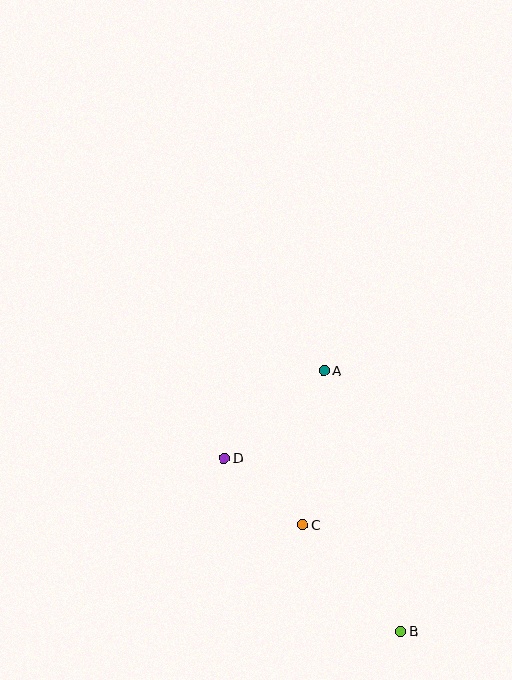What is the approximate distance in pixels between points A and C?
The distance between A and C is approximately 156 pixels.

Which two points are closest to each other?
Points C and D are closest to each other.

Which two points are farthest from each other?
Points A and B are farthest from each other.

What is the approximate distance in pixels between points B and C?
The distance between B and C is approximately 145 pixels.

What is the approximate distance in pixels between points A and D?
The distance between A and D is approximately 133 pixels.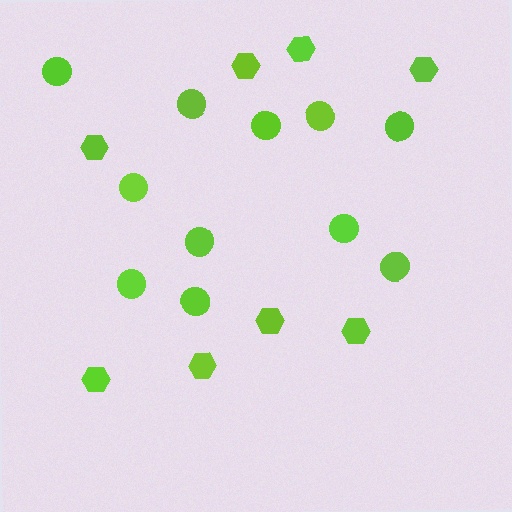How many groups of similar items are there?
There are 2 groups: one group of hexagons (8) and one group of circles (11).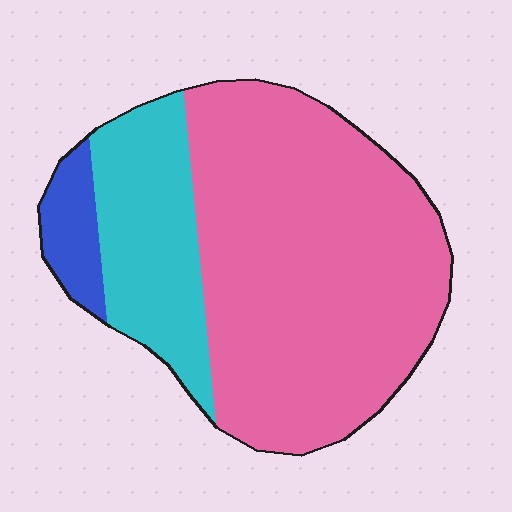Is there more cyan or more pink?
Pink.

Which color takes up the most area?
Pink, at roughly 70%.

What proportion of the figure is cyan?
Cyan covers around 25% of the figure.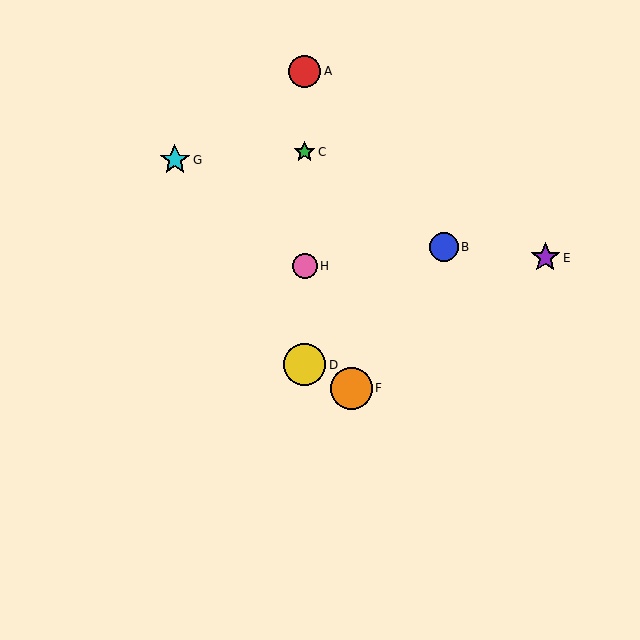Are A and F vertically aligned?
No, A is at x≈305 and F is at x≈351.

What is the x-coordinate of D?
Object D is at x≈305.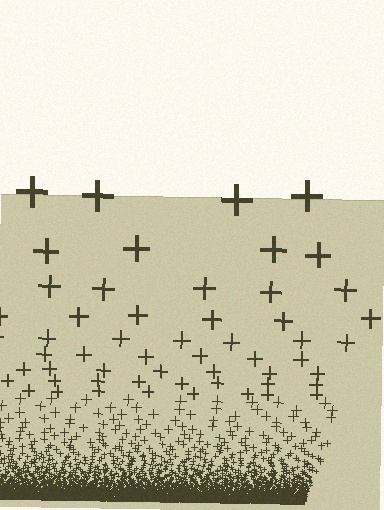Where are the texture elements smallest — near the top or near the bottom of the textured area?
Near the bottom.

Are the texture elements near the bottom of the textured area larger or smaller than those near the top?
Smaller. The gradient is inverted — elements near the bottom are smaller and denser.